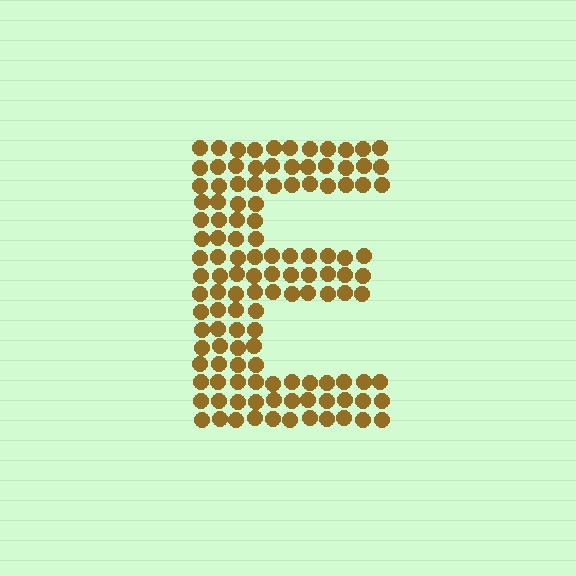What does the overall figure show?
The overall figure shows the letter E.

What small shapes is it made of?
It is made of small circles.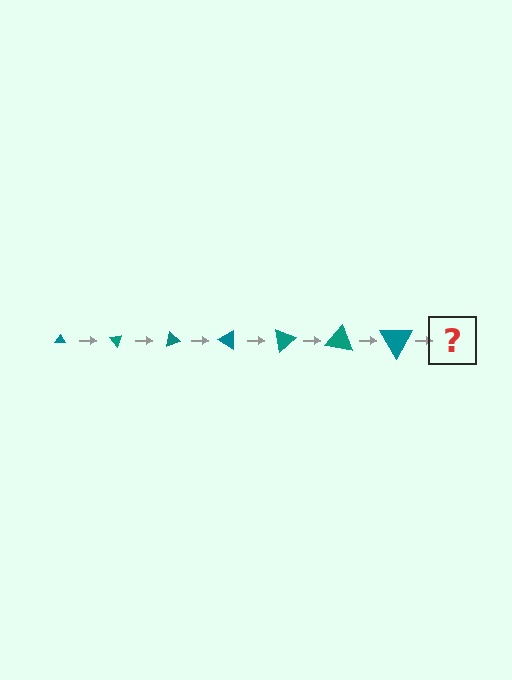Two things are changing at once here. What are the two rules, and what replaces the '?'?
The two rules are that the triangle grows larger each step and it rotates 50 degrees each step. The '?' should be a triangle, larger than the previous one and rotated 350 degrees from the start.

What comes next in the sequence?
The next element should be a triangle, larger than the previous one and rotated 350 degrees from the start.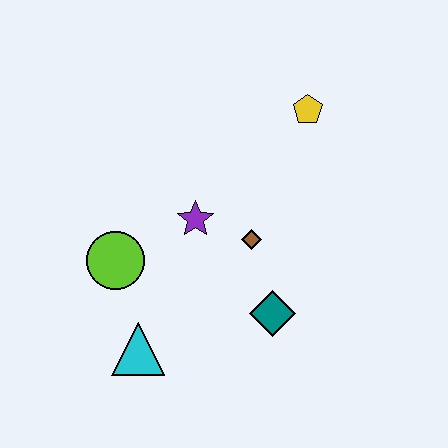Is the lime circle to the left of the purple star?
Yes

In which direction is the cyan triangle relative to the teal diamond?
The cyan triangle is to the left of the teal diamond.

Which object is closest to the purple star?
The brown diamond is closest to the purple star.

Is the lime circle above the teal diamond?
Yes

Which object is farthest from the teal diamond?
The yellow pentagon is farthest from the teal diamond.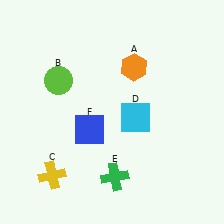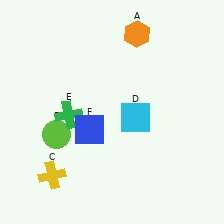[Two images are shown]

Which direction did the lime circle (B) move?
The lime circle (B) moved down.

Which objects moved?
The objects that moved are: the orange hexagon (A), the lime circle (B), the green cross (E).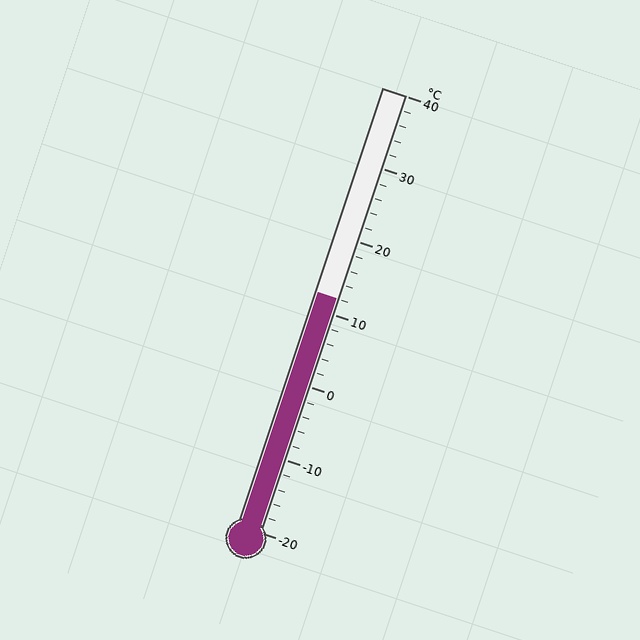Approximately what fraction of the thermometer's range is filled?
The thermometer is filled to approximately 55% of its range.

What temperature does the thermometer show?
The thermometer shows approximately 12°C.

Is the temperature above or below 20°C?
The temperature is below 20°C.